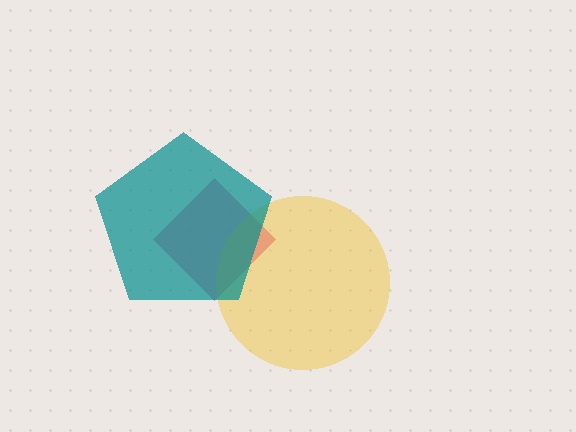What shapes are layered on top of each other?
The layered shapes are: a pink diamond, a yellow circle, a teal pentagon.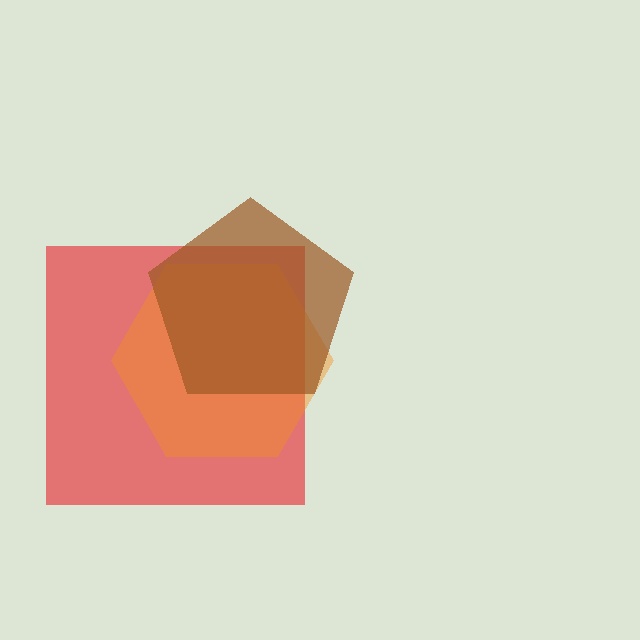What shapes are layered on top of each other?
The layered shapes are: a red square, an orange hexagon, a brown pentagon.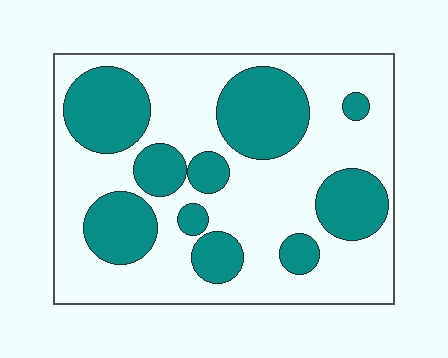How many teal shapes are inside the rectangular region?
10.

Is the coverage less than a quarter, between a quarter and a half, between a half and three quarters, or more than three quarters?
Between a quarter and a half.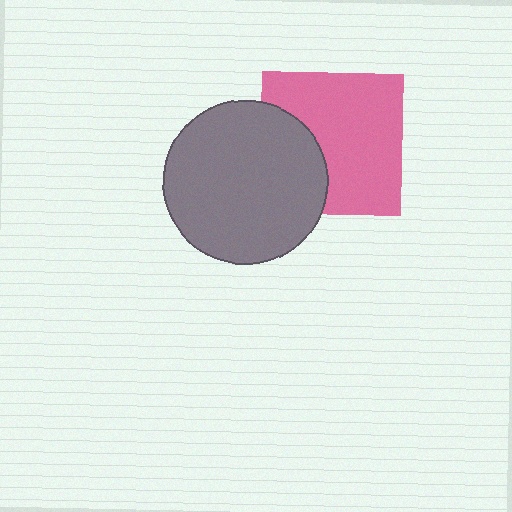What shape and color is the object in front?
The object in front is a gray circle.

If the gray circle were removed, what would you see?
You would see the complete pink square.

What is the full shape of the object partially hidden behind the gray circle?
The partially hidden object is a pink square.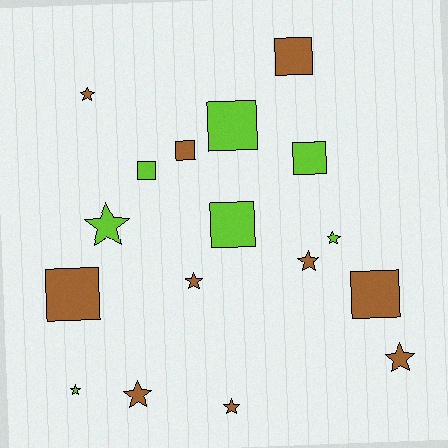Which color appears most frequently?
Brown, with 10 objects.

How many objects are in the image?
There are 17 objects.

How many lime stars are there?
There are 3 lime stars.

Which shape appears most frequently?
Star, with 9 objects.